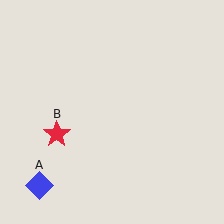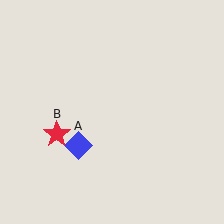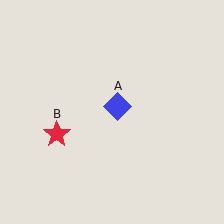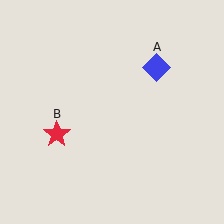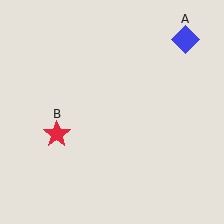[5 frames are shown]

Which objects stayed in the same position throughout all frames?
Red star (object B) remained stationary.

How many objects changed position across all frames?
1 object changed position: blue diamond (object A).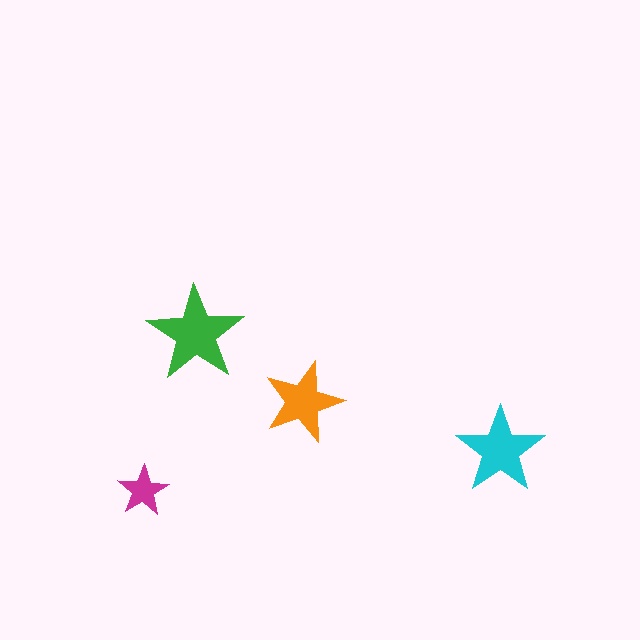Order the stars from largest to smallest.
the green one, the cyan one, the orange one, the magenta one.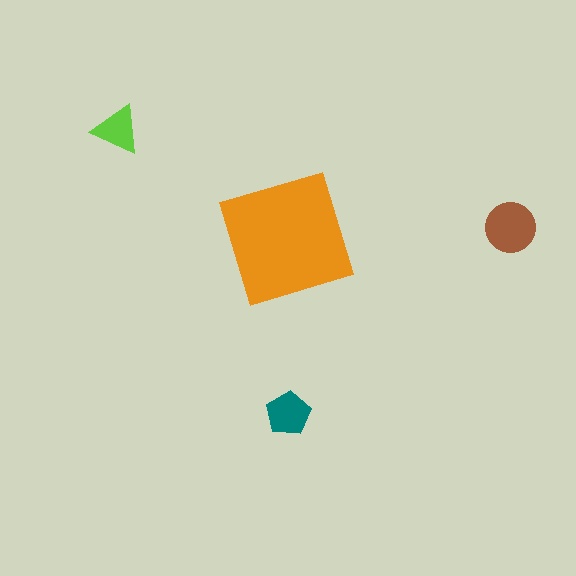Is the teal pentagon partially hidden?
No, the teal pentagon is fully visible.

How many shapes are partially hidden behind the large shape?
0 shapes are partially hidden.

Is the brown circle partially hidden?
No, the brown circle is fully visible.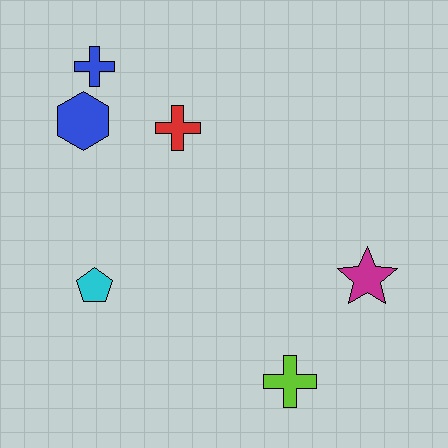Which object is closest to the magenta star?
The lime cross is closest to the magenta star.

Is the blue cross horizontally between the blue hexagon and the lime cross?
Yes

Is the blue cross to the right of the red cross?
No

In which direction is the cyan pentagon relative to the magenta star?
The cyan pentagon is to the left of the magenta star.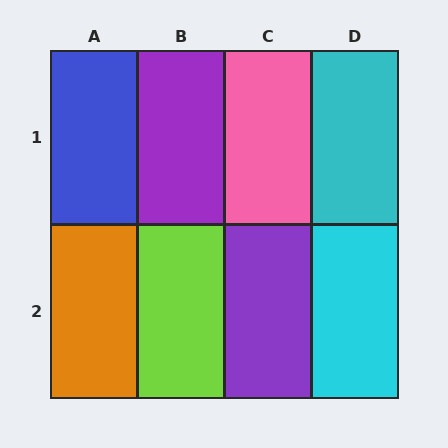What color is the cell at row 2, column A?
Orange.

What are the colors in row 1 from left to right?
Blue, purple, pink, cyan.